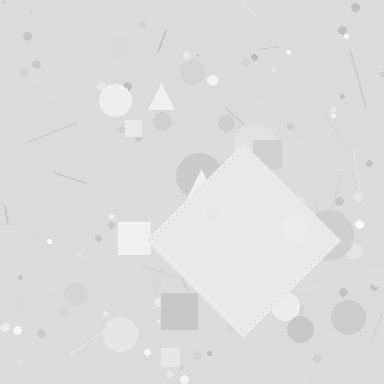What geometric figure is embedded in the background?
A diamond is embedded in the background.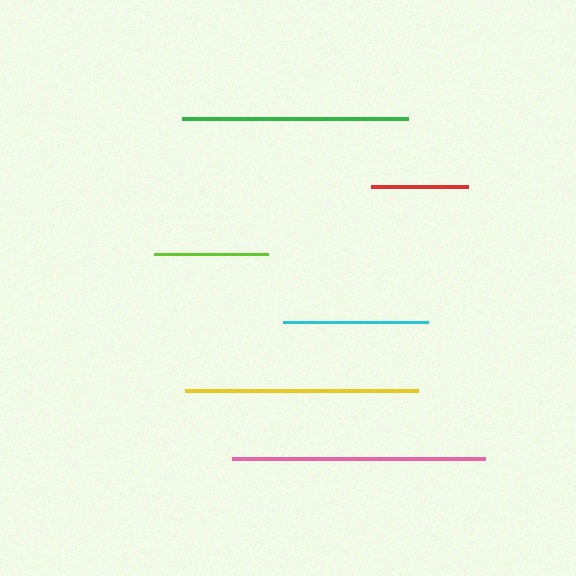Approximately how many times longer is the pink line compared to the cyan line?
The pink line is approximately 1.8 times the length of the cyan line.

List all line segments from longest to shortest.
From longest to shortest: pink, yellow, green, cyan, lime, red.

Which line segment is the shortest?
The red line is the shortest at approximately 97 pixels.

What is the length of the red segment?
The red segment is approximately 97 pixels long.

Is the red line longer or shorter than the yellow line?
The yellow line is longer than the red line.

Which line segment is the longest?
The pink line is the longest at approximately 253 pixels.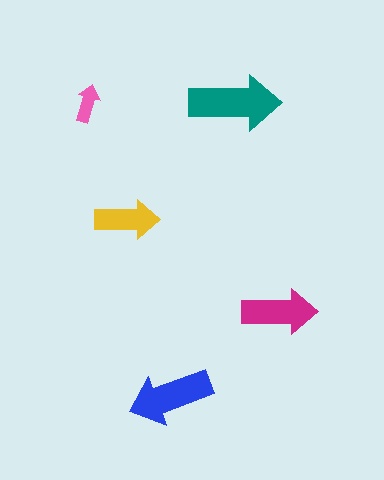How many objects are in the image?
There are 5 objects in the image.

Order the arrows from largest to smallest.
the teal one, the blue one, the magenta one, the yellow one, the pink one.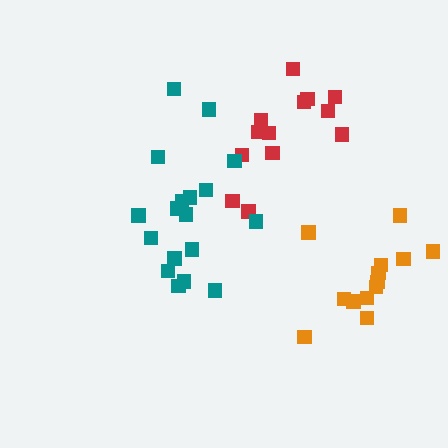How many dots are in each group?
Group 1: 13 dots, Group 2: 18 dots, Group 3: 13 dots (44 total).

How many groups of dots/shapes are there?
There are 3 groups.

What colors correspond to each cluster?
The clusters are colored: red, teal, orange.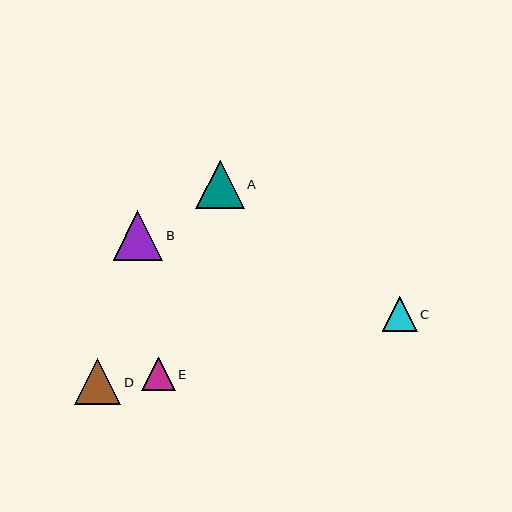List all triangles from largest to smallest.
From largest to smallest: B, A, D, C, E.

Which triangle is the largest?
Triangle B is the largest with a size of approximately 50 pixels.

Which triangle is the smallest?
Triangle E is the smallest with a size of approximately 33 pixels.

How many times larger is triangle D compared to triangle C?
Triangle D is approximately 1.3 times the size of triangle C.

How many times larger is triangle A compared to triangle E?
Triangle A is approximately 1.5 times the size of triangle E.